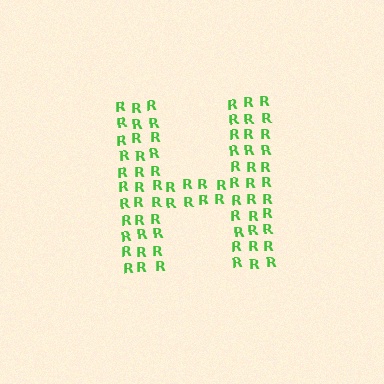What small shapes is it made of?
It is made of small letter R's.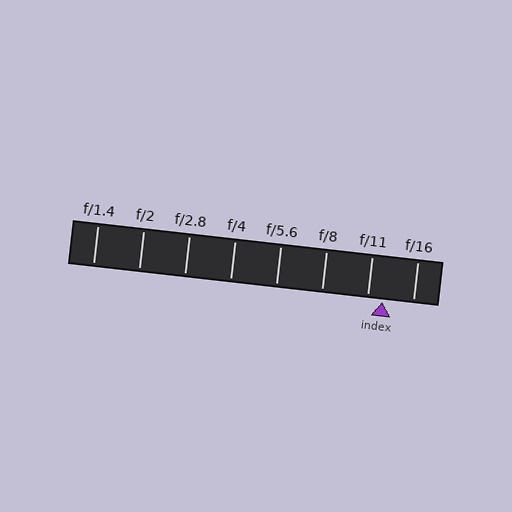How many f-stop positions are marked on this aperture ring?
There are 8 f-stop positions marked.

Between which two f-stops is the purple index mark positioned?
The index mark is between f/11 and f/16.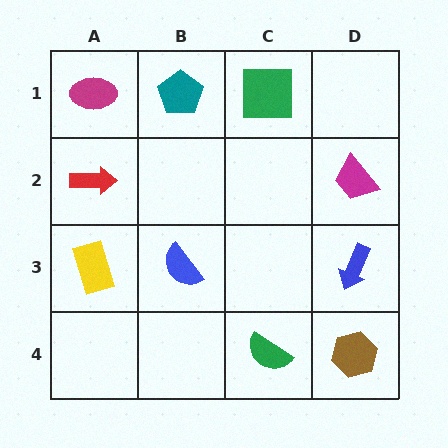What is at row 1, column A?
A magenta ellipse.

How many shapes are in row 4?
2 shapes.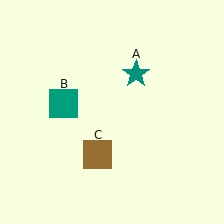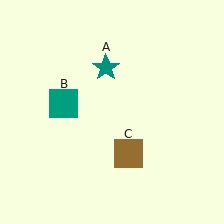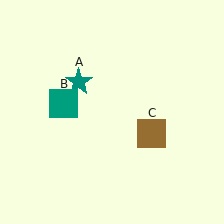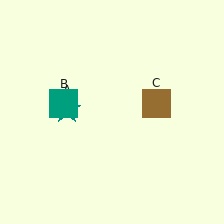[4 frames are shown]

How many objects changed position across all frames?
2 objects changed position: teal star (object A), brown square (object C).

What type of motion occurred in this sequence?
The teal star (object A), brown square (object C) rotated counterclockwise around the center of the scene.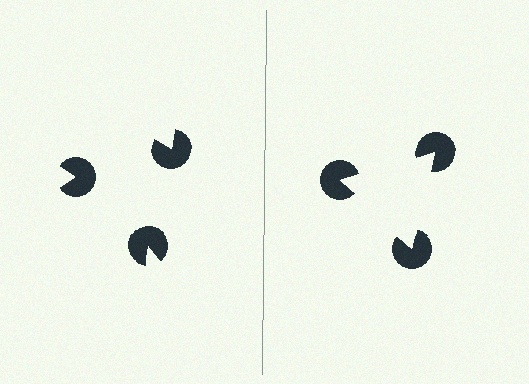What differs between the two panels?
The pac-man discs are positioned identically on both sides; only the wedge orientations differ. On the right they align to a triangle; on the left they are misaligned.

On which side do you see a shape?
An illusory triangle appears on the right side. On the left side the wedge cuts are rotated, so no coherent shape forms.